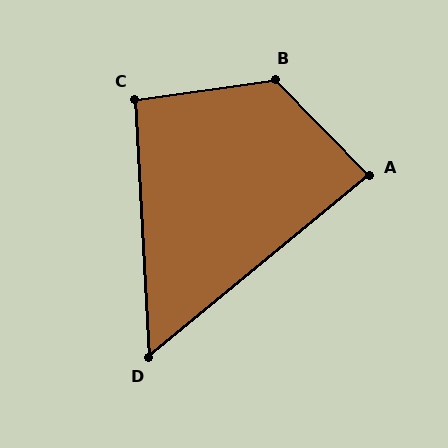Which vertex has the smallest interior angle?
D, at approximately 54 degrees.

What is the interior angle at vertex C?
Approximately 95 degrees (approximately right).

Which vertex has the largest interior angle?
B, at approximately 126 degrees.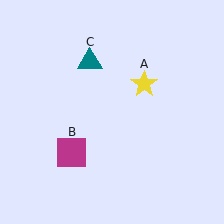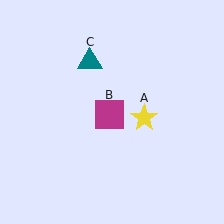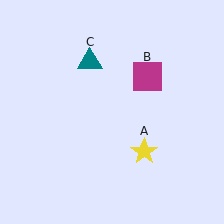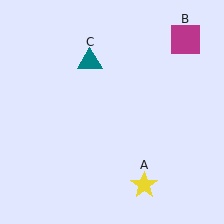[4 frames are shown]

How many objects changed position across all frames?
2 objects changed position: yellow star (object A), magenta square (object B).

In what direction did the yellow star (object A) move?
The yellow star (object A) moved down.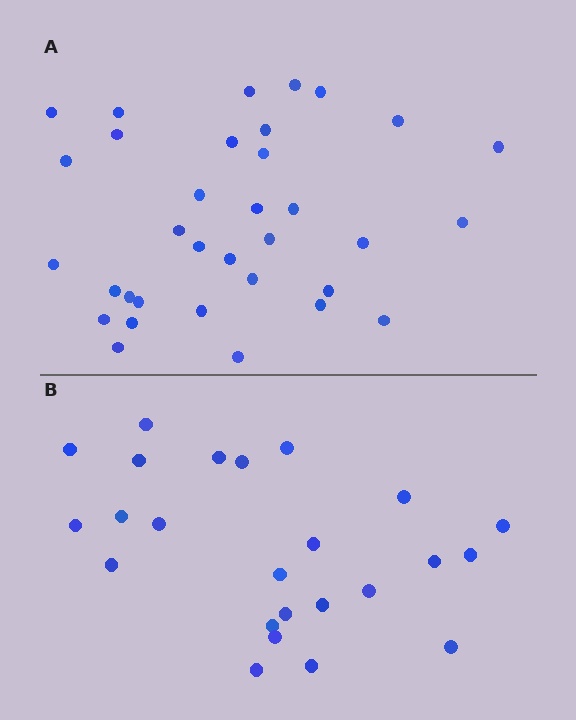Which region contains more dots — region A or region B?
Region A (the top region) has more dots.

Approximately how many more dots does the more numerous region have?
Region A has roughly 10 or so more dots than region B.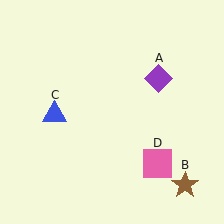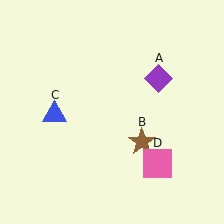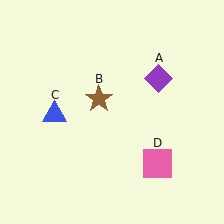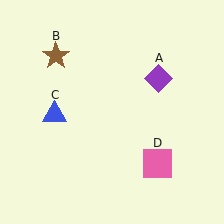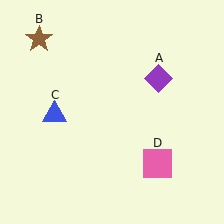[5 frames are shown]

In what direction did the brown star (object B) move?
The brown star (object B) moved up and to the left.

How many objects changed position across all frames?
1 object changed position: brown star (object B).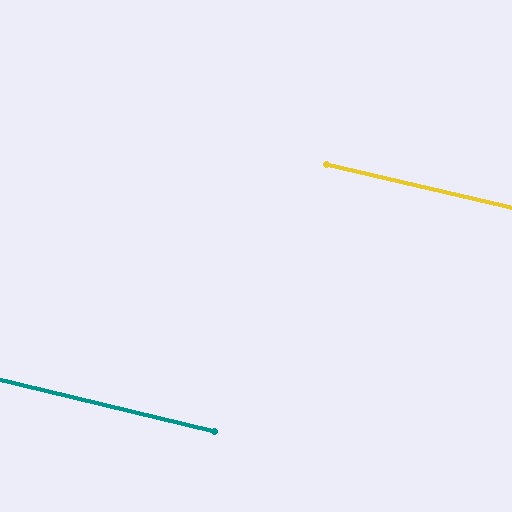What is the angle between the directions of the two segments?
Approximately 1 degree.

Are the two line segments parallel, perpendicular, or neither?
Parallel — their directions differ by only 0.7°.